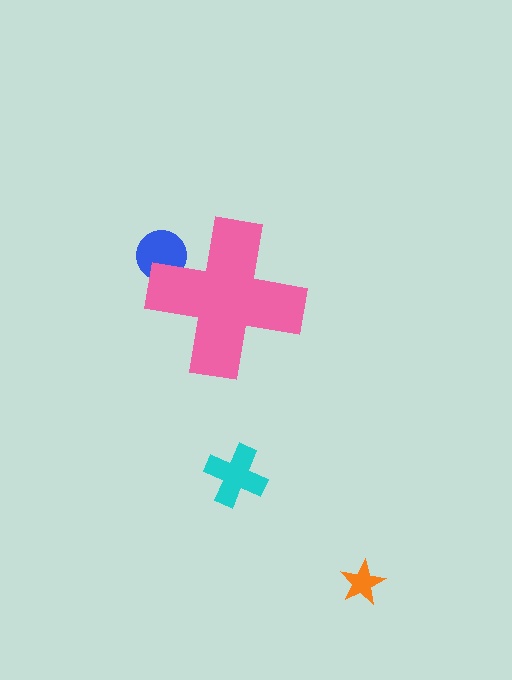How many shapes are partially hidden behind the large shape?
1 shape is partially hidden.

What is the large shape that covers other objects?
A pink cross.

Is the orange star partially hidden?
No, the orange star is fully visible.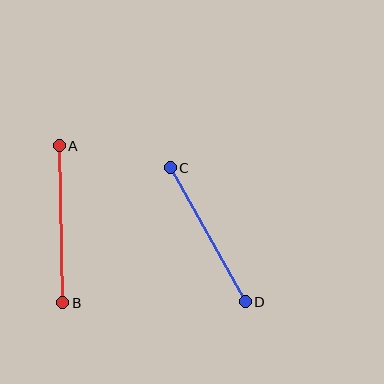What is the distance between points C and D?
The distance is approximately 153 pixels.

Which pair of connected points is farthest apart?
Points A and B are farthest apart.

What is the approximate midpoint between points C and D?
The midpoint is at approximately (208, 235) pixels.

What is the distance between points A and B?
The distance is approximately 157 pixels.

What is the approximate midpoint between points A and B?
The midpoint is at approximately (61, 224) pixels.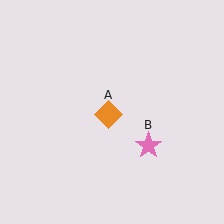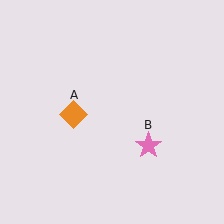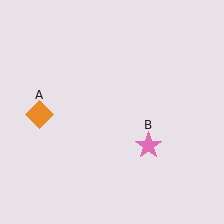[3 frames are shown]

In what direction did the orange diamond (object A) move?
The orange diamond (object A) moved left.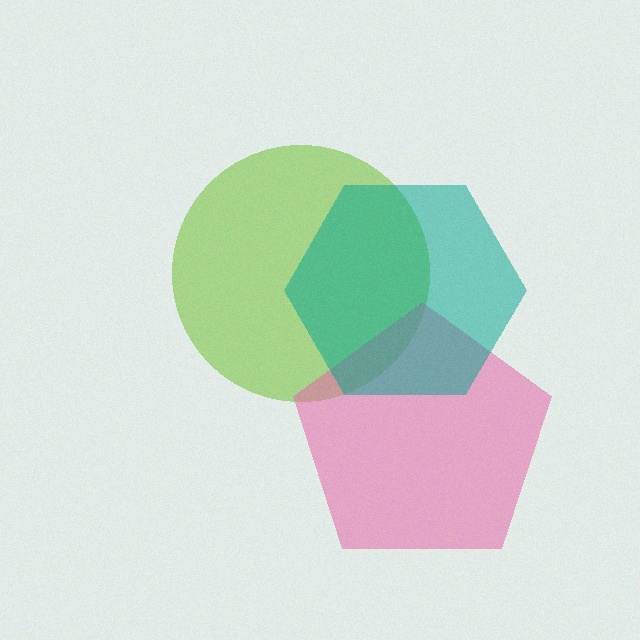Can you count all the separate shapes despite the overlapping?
Yes, there are 3 separate shapes.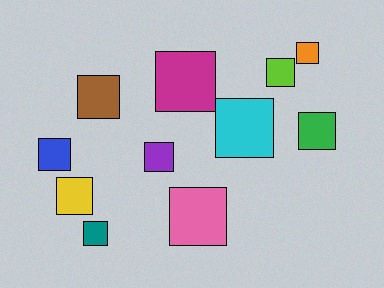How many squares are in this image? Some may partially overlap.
There are 11 squares.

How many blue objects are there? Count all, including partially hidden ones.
There is 1 blue object.